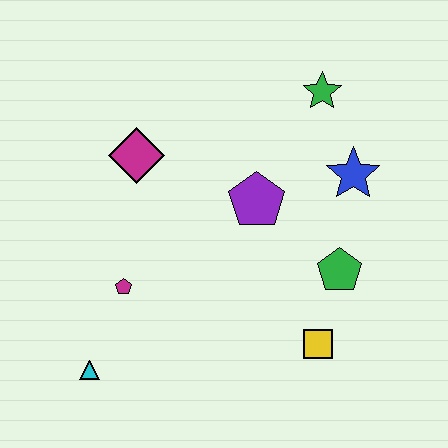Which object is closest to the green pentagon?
The yellow square is closest to the green pentagon.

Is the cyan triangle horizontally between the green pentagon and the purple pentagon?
No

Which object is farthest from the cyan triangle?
The green star is farthest from the cyan triangle.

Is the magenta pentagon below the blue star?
Yes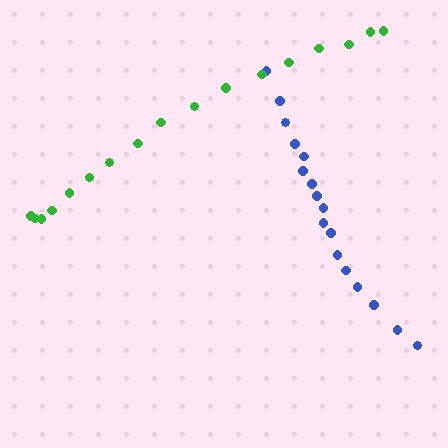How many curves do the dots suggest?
There are 2 distinct paths.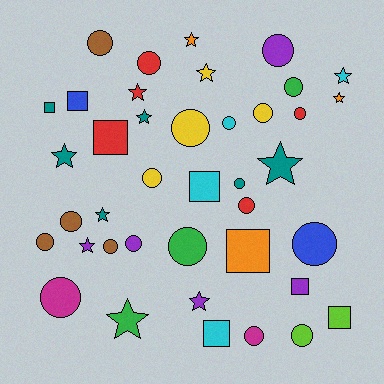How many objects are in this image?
There are 40 objects.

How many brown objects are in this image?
There are 4 brown objects.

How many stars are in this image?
There are 12 stars.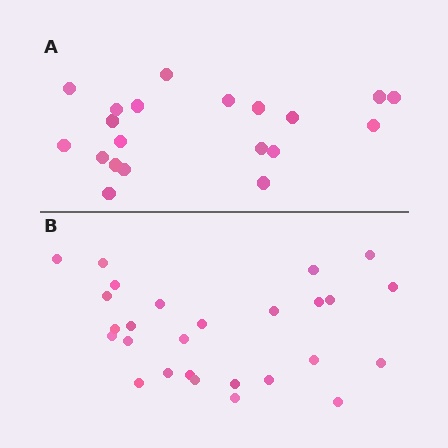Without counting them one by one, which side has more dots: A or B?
Region B (the bottom region) has more dots.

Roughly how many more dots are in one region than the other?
Region B has roughly 8 or so more dots than region A.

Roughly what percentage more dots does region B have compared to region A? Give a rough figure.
About 35% more.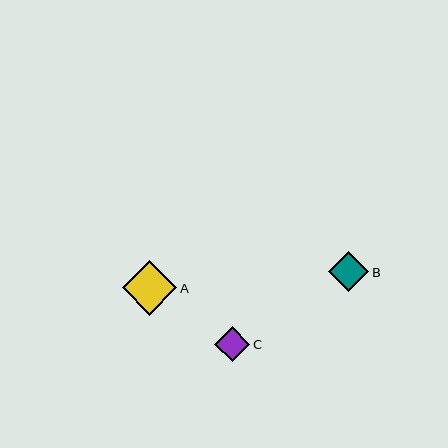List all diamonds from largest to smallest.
From largest to smallest: A, B, C.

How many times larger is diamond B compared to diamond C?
Diamond B is approximately 1.1 times the size of diamond C.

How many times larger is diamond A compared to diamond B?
Diamond A is approximately 1.4 times the size of diamond B.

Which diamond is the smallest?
Diamond C is the smallest with a size of approximately 35 pixels.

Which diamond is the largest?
Diamond A is the largest with a size of approximately 55 pixels.